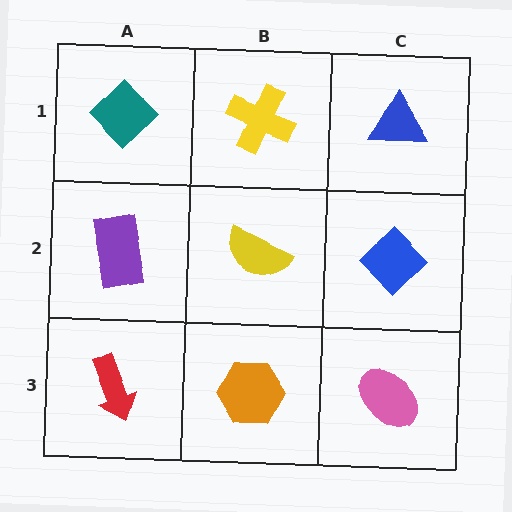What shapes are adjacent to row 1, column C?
A blue diamond (row 2, column C), a yellow cross (row 1, column B).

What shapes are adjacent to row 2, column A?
A teal diamond (row 1, column A), a red arrow (row 3, column A), a yellow semicircle (row 2, column B).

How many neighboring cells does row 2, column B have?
4.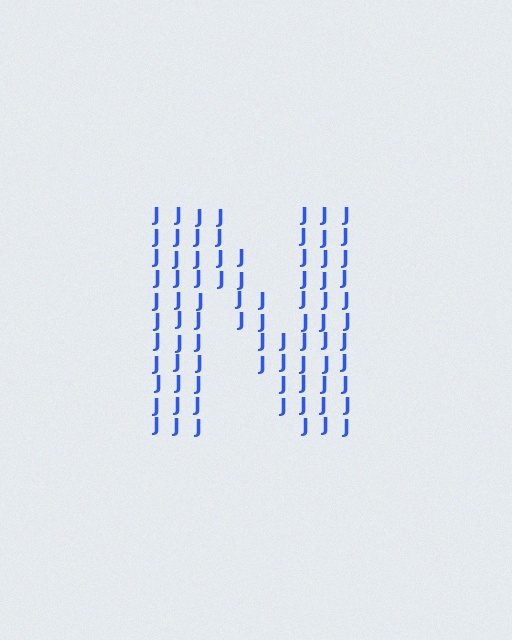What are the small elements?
The small elements are letter J's.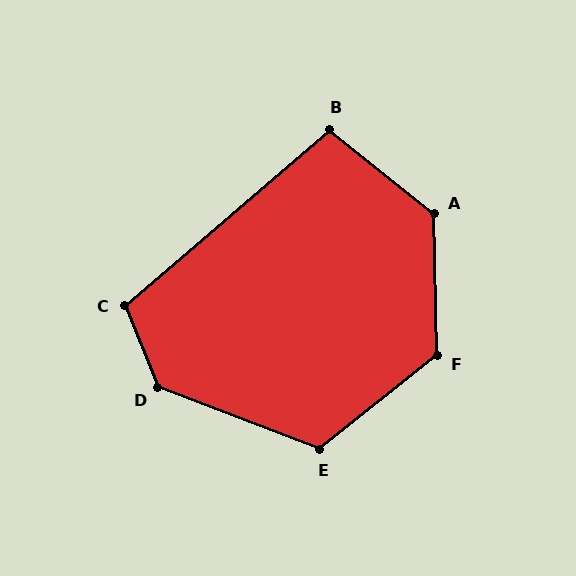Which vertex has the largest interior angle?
D, at approximately 132 degrees.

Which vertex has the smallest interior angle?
B, at approximately 101 degrees.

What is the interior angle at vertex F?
Approximately 127 degrees (obtuse).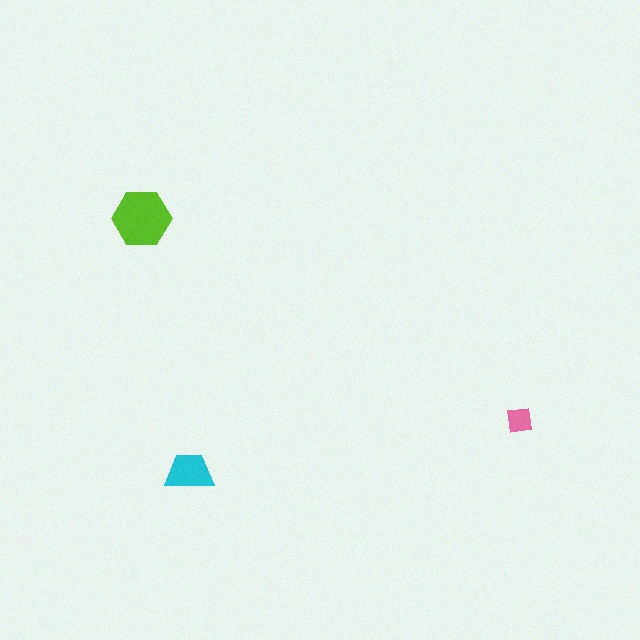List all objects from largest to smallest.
The lime hexagon, the cyan trapezoid, the pink square.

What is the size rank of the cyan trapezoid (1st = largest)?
2nd.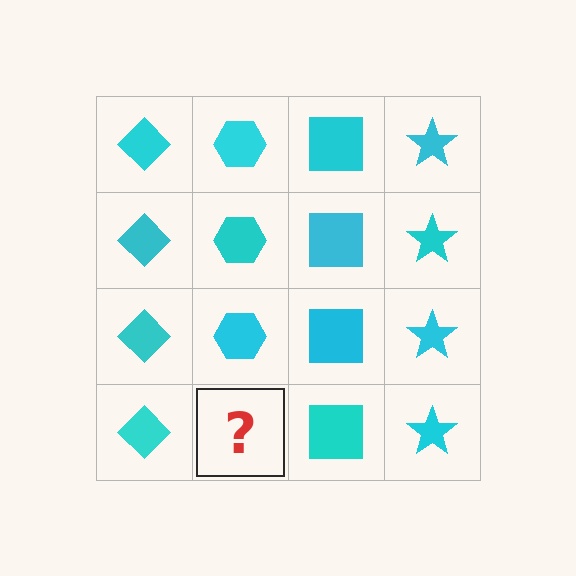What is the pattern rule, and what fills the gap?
The rule is that each column has a consistent shape. The gap should be filled with a cyan hexagon.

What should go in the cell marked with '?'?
The missing cell should contain a cyan hexagon.